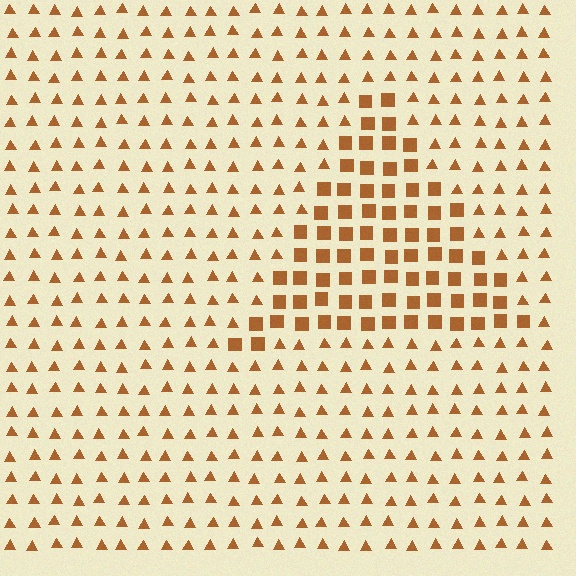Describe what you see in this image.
The image is filled with small brown elements arranged in a uniform grid. A triangle-shaped region contains squares, while the surrounding area contains triangles. The boundary is defined purely by the change in element shape.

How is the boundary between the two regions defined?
The boundary is defined by a change in element shape: squares inside vs. triangles outside. All elements share the same color and spacing.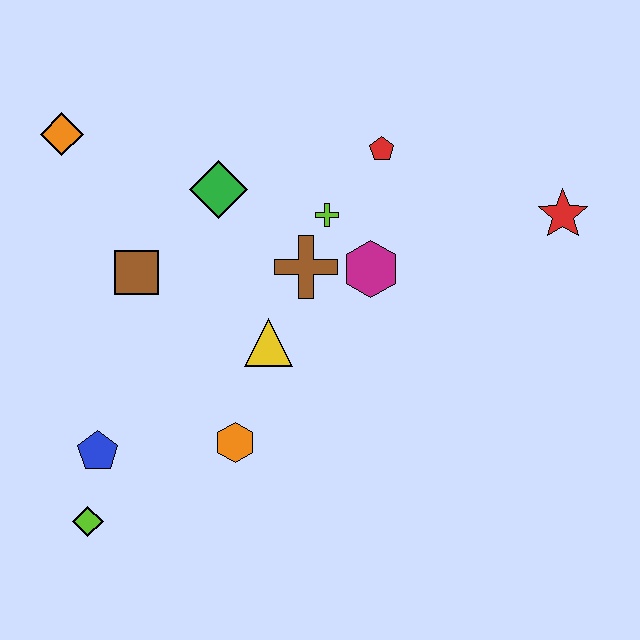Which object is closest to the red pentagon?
The lime cross is closest to the red pentagon.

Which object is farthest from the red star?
The lime diamond is farthest from the red star.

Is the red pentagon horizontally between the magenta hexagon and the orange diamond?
No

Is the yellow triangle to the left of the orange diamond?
No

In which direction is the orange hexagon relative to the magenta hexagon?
The orange hexagon is below the magenta hexagon.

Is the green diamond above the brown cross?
Yes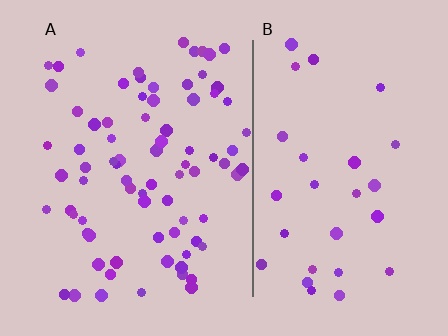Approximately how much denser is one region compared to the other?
Approximately 2.6× — region A over region B.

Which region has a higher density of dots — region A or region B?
A (the left).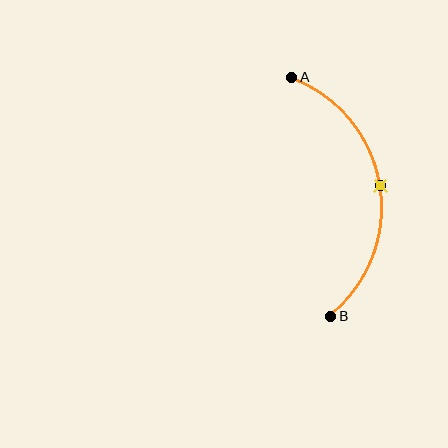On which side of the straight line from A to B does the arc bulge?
The arc bulges to the right of the straight line connecting A and B.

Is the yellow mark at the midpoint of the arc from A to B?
Yes. The yellow mark lies on the arc at equal arc-length from both A and B — it is the arc midpoint.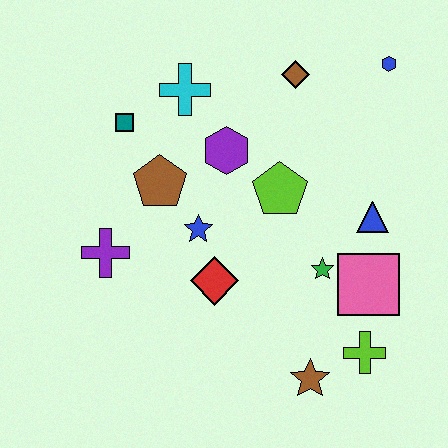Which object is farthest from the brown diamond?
The brown star is farthest from the brown diamond.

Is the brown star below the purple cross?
Yes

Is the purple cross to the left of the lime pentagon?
Yes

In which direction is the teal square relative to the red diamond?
The teal square is above the red diamond.